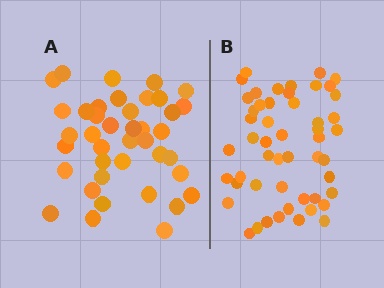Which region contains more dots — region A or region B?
Region B (the right region) has more dots.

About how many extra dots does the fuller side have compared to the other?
Region B has roughly 12 or so more dots than region A.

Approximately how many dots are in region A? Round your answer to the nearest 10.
About 40 dots.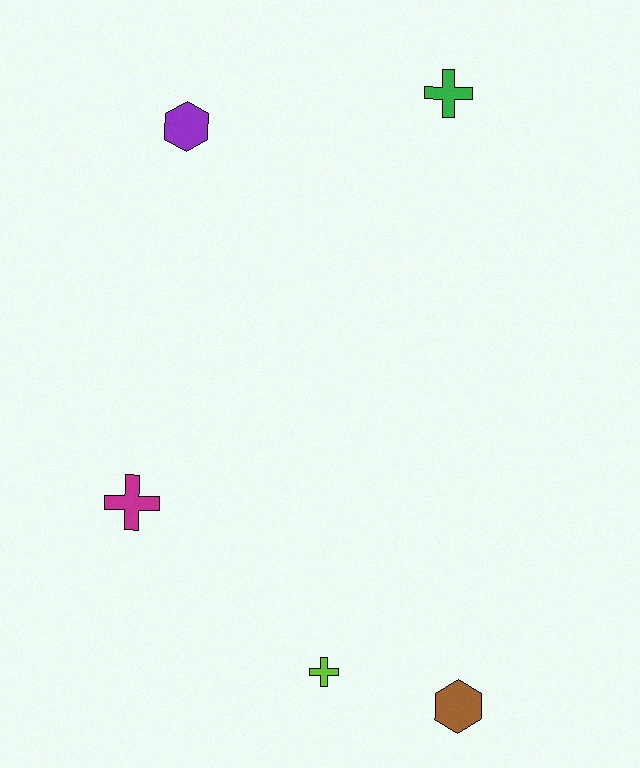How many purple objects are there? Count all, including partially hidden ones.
There is 1 purple object.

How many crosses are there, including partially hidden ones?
There are 3 crosses.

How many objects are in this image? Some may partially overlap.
There are 5 objects.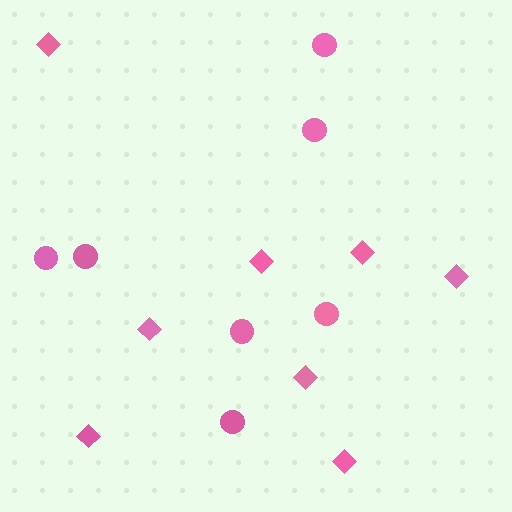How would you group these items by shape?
There are 2 groups: one group of circles (7) and one group of diamonds (8).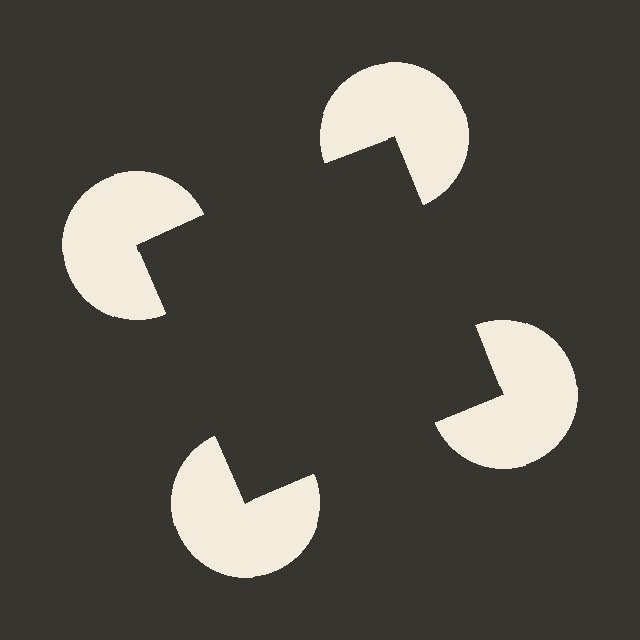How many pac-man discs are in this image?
There are 4 — one at each vertex of the illusory square.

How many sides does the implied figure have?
4 sides.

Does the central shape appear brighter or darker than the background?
It typically appears slightly darker than the background, even though no actual brightness change is drawn.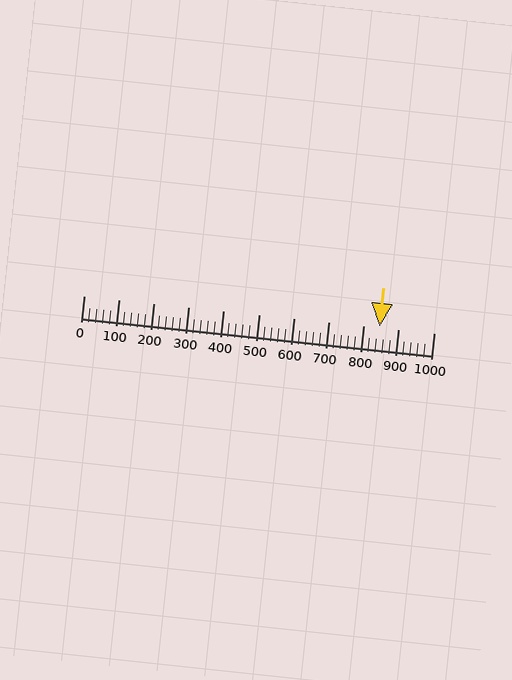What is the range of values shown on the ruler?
The ruler shows values from 0 to 1000.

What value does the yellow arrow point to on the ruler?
The yellow arrow points to approximately 846.